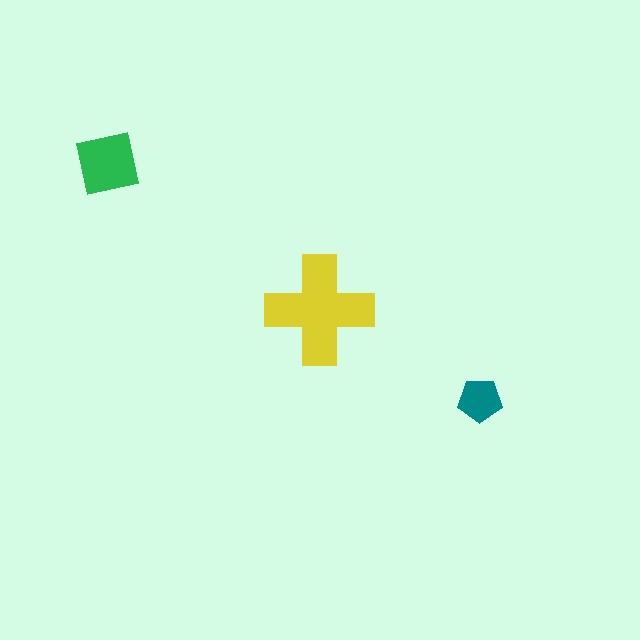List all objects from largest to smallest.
The yellow cross, the green square, the teal pentagon.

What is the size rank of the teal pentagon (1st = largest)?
3rd.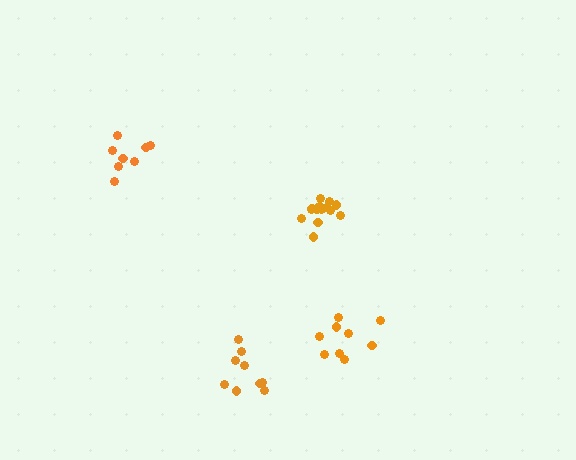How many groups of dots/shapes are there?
There are 4 groups.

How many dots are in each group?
Group 1: 14 dots, Group 2: 9 dots, Group 3: 9 dots, Group 4: 9 dots (41 total).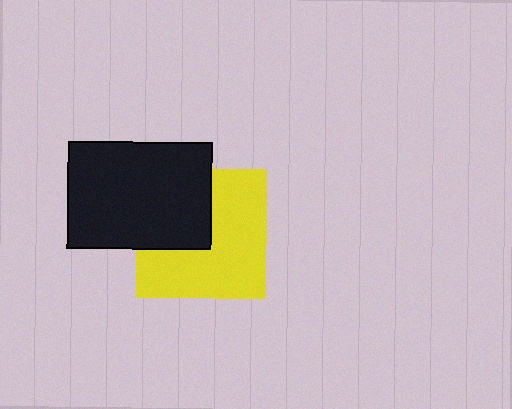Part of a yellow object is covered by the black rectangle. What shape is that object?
It is a square.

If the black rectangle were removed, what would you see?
You would see the complete yellow square.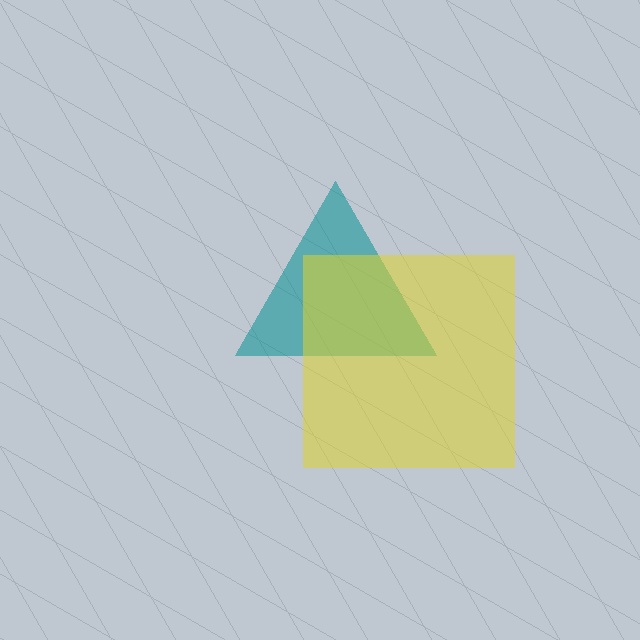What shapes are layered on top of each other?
The layered shapes are: a teal triangle, a yellow square.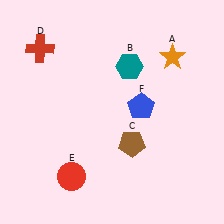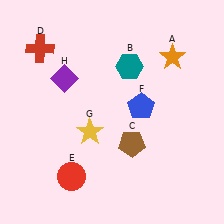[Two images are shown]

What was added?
A yellow star (G), a purple diamond (H) were added in Image 2.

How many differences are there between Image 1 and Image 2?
There are 2 differences between the two images.